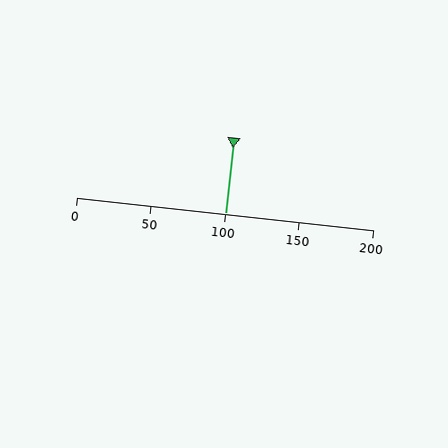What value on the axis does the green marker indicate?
The marker indicates approximately 100.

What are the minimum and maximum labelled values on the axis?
The axis runs from 0 to 200.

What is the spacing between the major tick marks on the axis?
The major ticks are spaced 50 apart.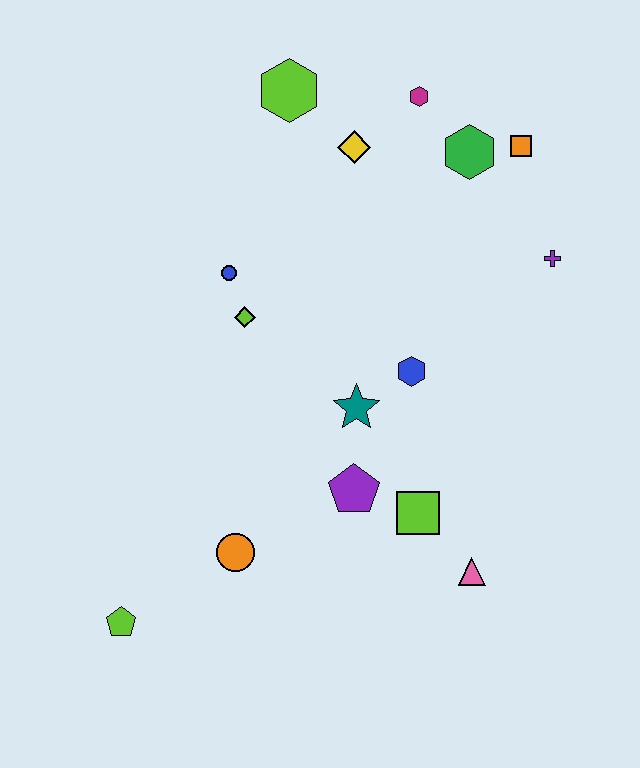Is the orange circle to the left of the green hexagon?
Yes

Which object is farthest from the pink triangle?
The lime hexagon is farthest from the pink triangle.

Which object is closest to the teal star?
The blue hexagon is closest to the teal star.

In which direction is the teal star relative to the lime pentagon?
The teal star is to the right of the lime pentagon.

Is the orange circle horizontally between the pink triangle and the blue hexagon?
No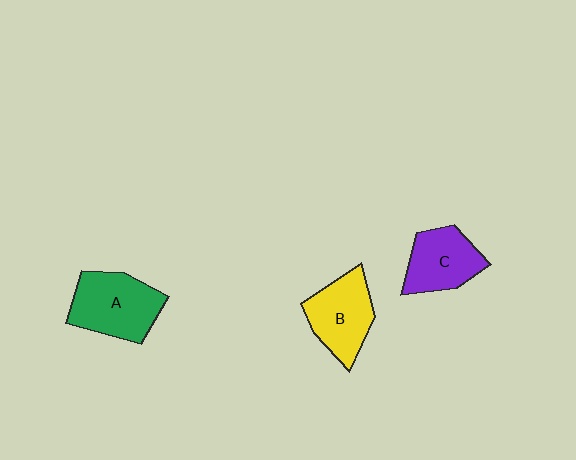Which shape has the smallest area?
Shape C (purple).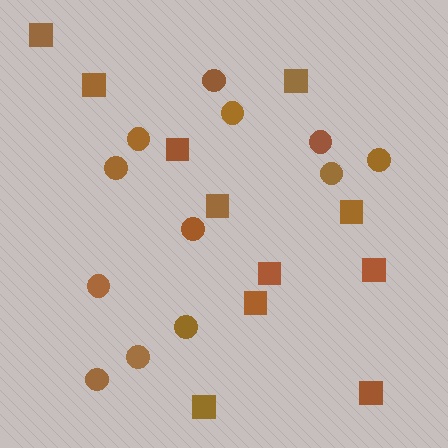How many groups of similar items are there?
There are 2 groups: one group of circles (12) and one group of squares (11).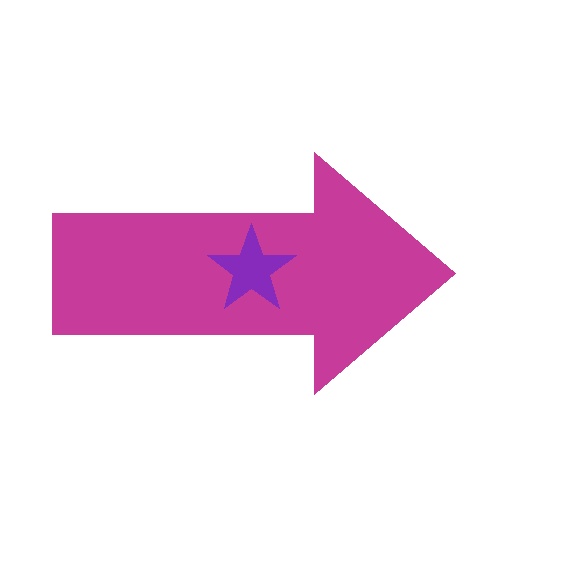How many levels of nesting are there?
2.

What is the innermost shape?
The purple star.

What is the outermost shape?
The magenta arrow.